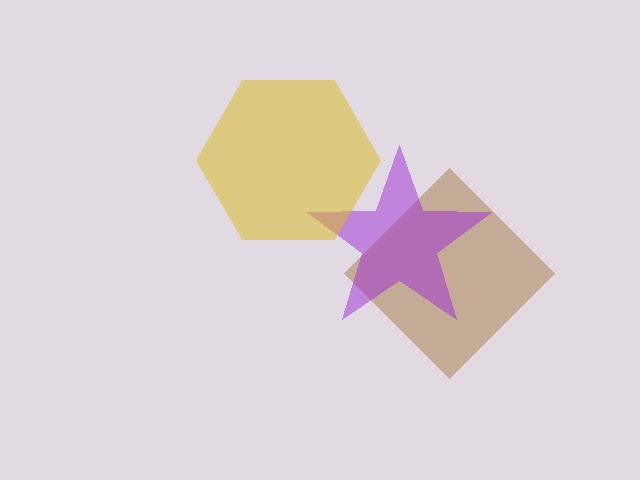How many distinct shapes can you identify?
There are 3 distinct shapes: a brown diamond, a purple star, a yellow hexagon.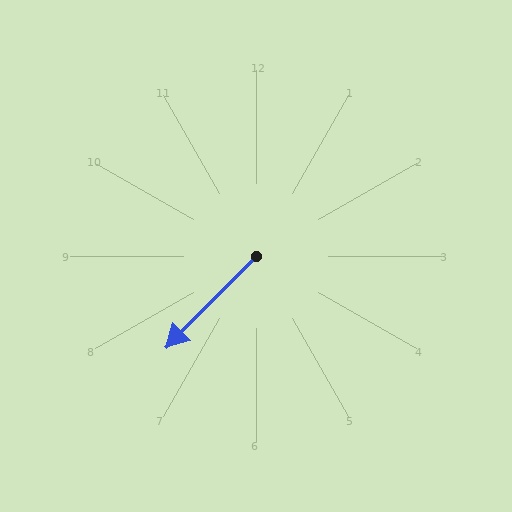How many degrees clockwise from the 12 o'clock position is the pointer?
Approximately 225 degrees.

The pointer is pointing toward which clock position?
Roughly 7 o'clock.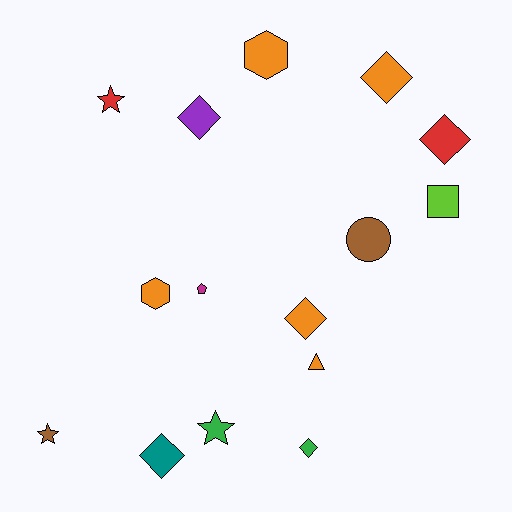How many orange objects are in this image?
There are 5 orange objects.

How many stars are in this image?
There are 3 stars.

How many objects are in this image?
There are 15 objects.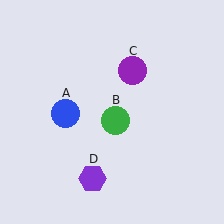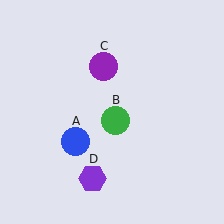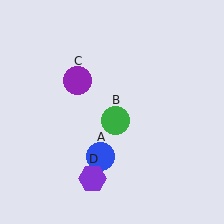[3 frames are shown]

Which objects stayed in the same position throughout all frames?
Green circle (object B) and purple hexagon (object D) remained stationary.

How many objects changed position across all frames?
2 objects changed position: blue circle (object A), purple circle (object C).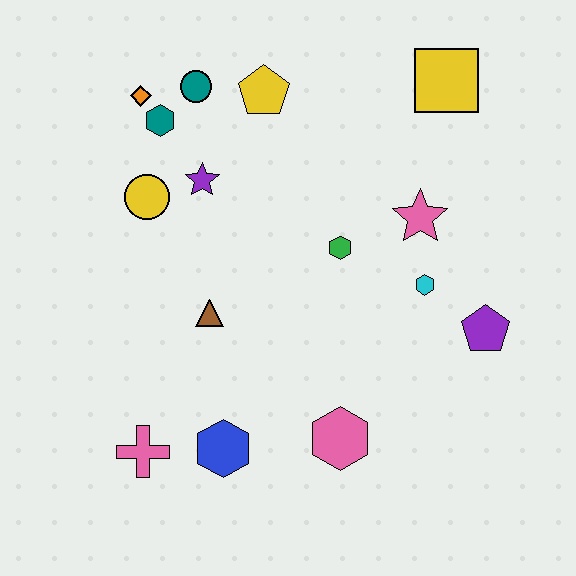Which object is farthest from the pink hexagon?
The orange diamond is farthest from the pink hexagon.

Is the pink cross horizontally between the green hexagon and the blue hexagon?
No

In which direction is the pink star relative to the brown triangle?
The pink star is to the right of the brown triangle.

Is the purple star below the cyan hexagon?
No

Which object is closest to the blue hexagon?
The pink cross is closest to the blue hexagon.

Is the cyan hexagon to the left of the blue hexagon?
No